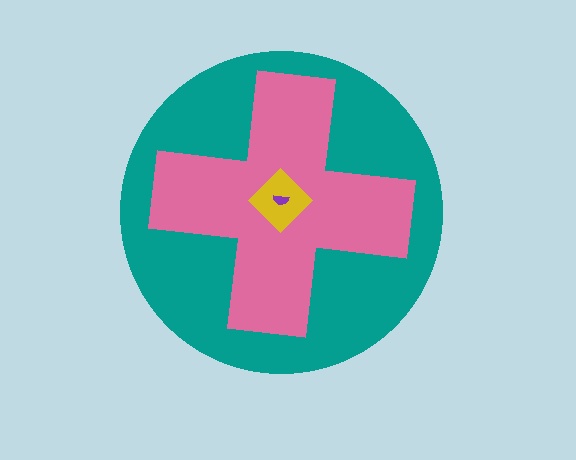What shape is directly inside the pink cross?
The yellow diamond.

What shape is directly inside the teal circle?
The pink cross.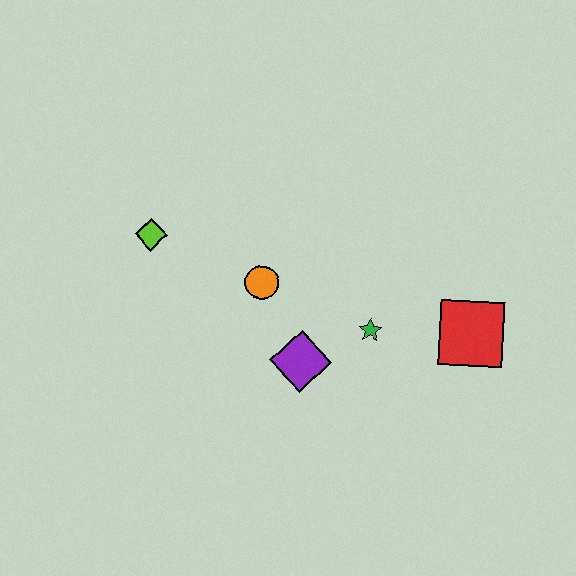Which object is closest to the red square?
The green star is closest to the red square.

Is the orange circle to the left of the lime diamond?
No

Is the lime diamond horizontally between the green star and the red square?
No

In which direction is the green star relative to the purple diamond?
The green star is to the right of the purple diamond.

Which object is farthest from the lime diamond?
The red square is farthest from the lime diamond.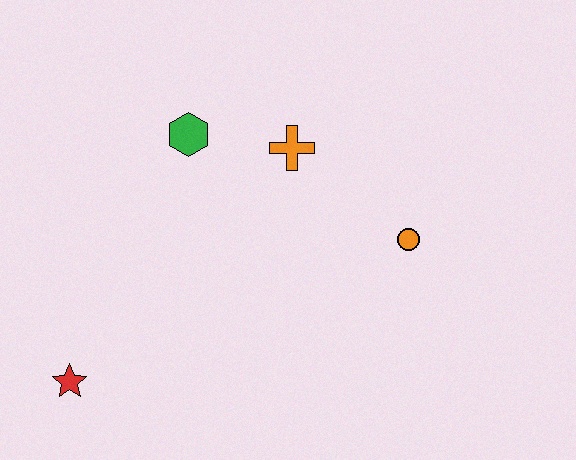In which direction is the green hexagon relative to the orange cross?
The green hexagon is to the left of the orange cross.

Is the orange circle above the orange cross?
No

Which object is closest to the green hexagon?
The orange cross is closest to the green hexagon.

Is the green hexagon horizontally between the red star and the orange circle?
Yes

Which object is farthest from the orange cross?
The red star is farthest from the orange cross.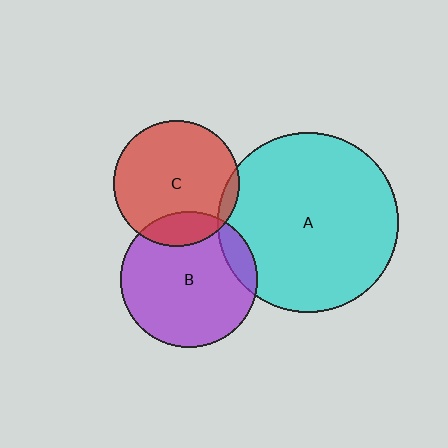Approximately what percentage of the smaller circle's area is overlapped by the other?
Approximately 10%.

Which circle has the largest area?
Circle A (cyan).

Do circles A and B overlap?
Yes.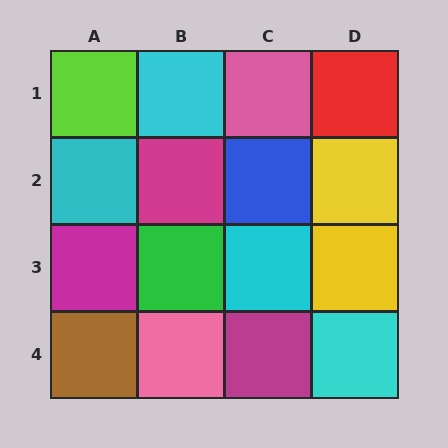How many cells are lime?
1 cell is lime.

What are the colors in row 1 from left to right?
Lime, cyan, pink, red.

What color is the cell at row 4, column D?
Cyan.